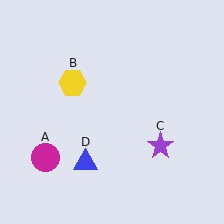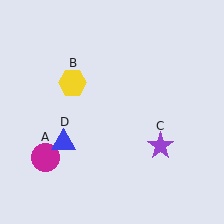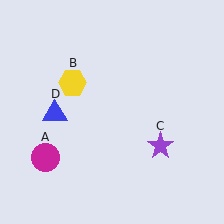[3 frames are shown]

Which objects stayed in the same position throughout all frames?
Magenta circle (object A) and yellow hexagon (object B) and purple star (object C) remained stationary.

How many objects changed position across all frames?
1 object changed position: blue triangle (object D).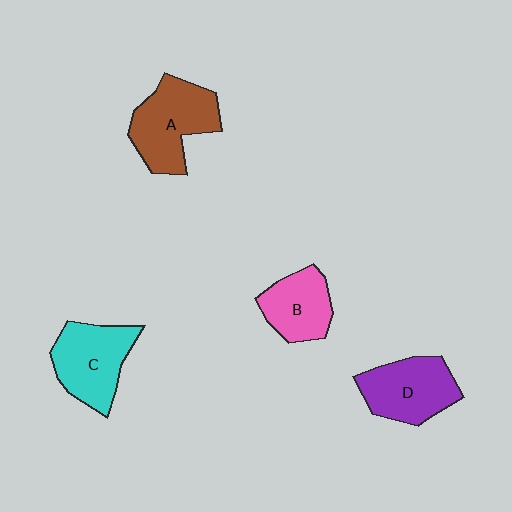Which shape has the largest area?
Shape A (brown).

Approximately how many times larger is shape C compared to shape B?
Approximately 1.3 times.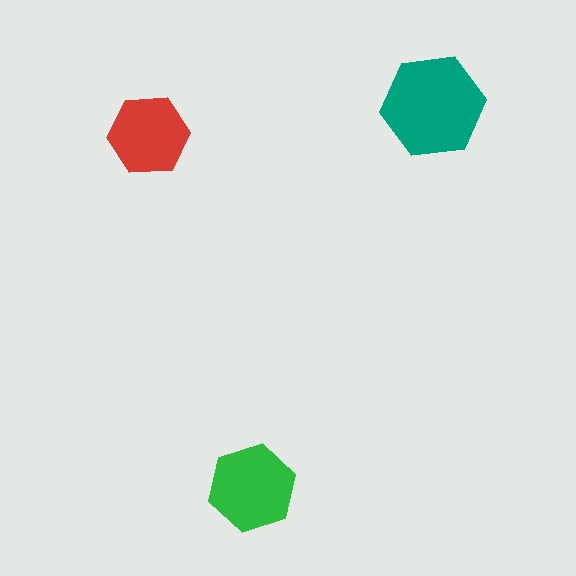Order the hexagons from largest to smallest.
the teal one, the green one, the red one.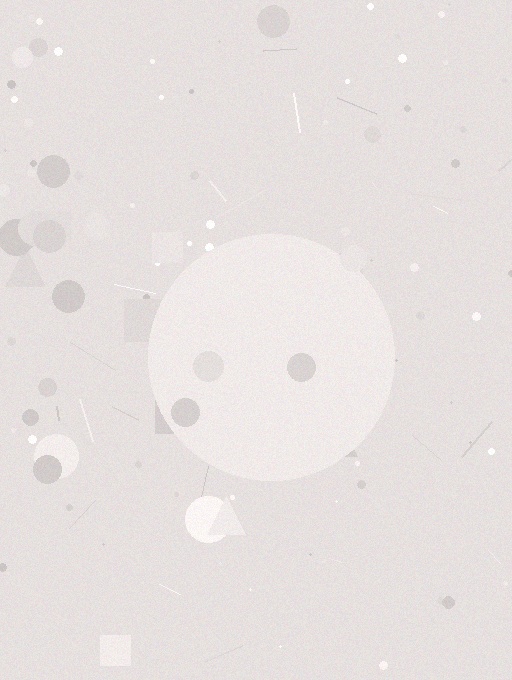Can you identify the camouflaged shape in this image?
The camouflaged shape is a circle.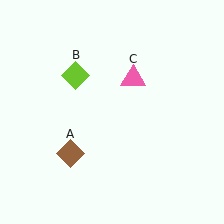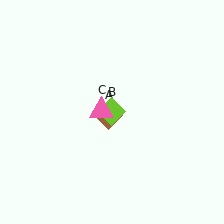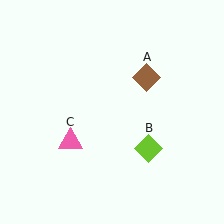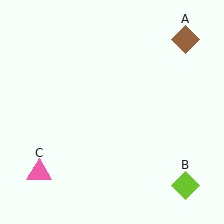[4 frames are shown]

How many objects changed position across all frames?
3 objects changed position: brown diamond (object A), lime diamond (object B), pink triangle (object C).